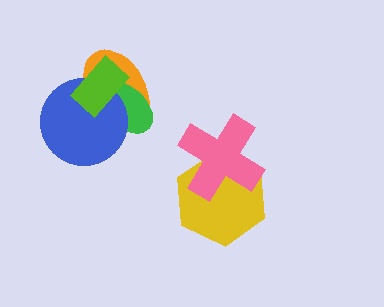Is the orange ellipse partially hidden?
Yes, it is partially covered by another shape.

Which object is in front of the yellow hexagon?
The pink cross is in front of the yellow hexagon.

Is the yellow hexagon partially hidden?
Yes, it is partially covered by another shape.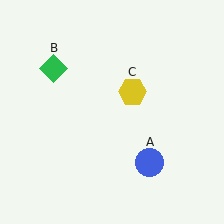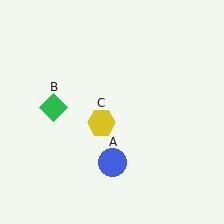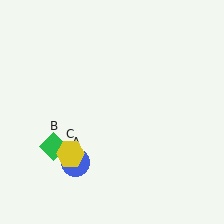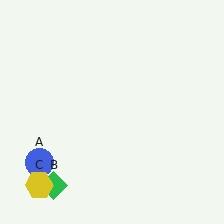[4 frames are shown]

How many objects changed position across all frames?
3 objects changed position: blue circle (object A), green diamond (object B), yellow hexagon (object C).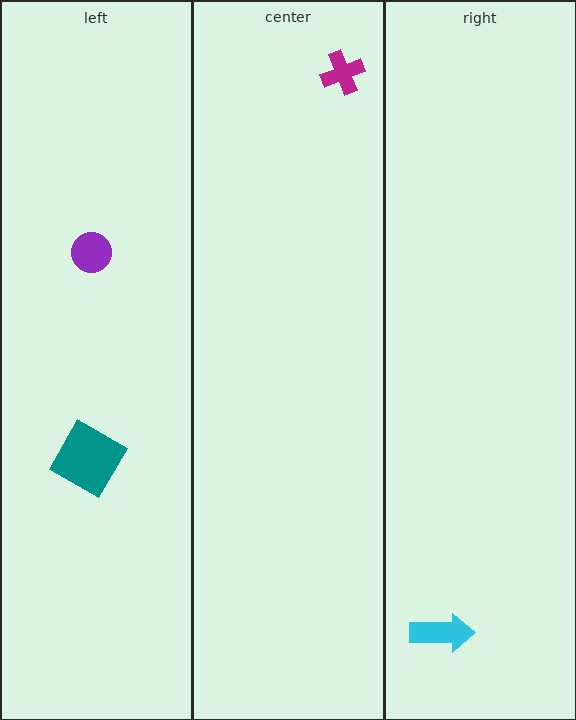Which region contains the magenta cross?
The center region.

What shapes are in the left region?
The teal square, the purple circle.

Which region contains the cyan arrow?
The right region.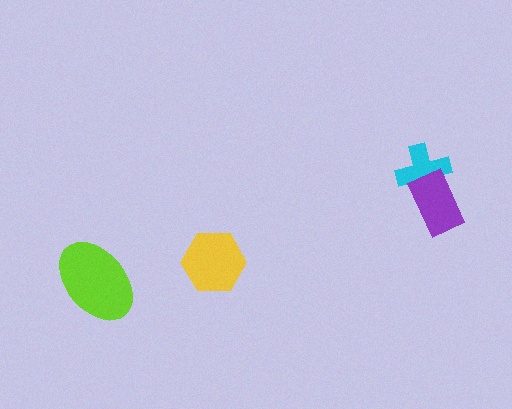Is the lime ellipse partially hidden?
No, no other shape covers it.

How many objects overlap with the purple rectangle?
1 object overlaps with the purple rectangle.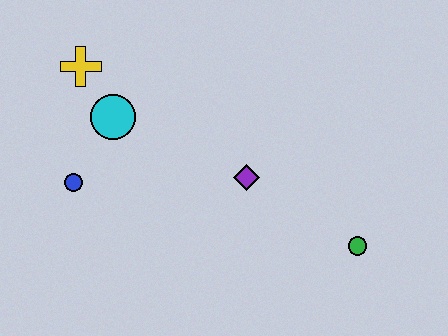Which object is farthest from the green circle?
The yellow cross is farthest from the green circle.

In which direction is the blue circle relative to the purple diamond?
The blue circle is to the left of the purple diamond.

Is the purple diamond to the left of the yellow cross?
No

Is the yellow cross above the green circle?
Yes